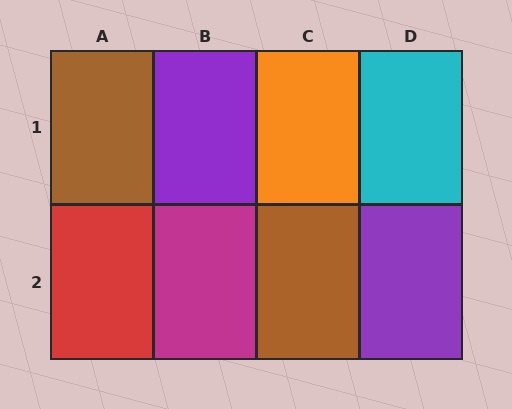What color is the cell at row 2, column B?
Magenta.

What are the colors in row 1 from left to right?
Brown, purple, orange, cyan.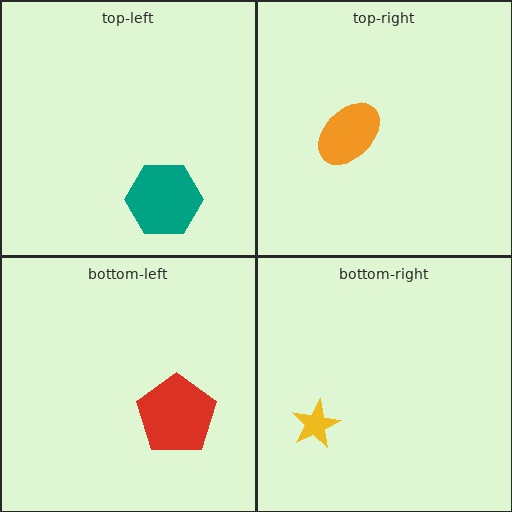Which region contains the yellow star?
The bottom-right region.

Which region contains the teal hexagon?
The top-left region.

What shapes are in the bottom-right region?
The yellow star.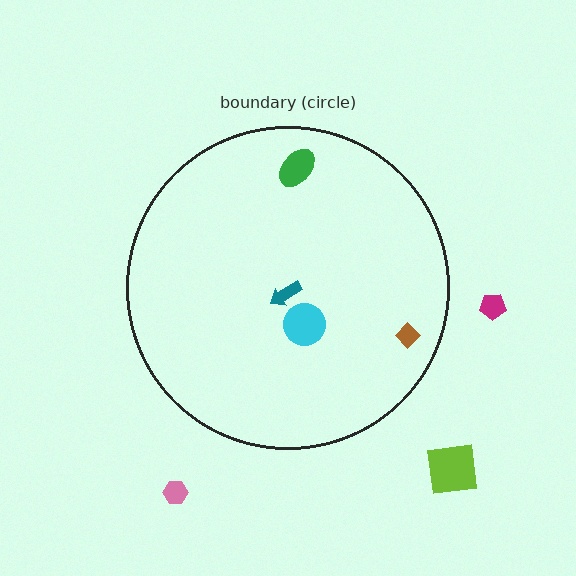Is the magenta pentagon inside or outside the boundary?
Outside.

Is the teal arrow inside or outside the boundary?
Inside.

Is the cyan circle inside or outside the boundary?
Inside.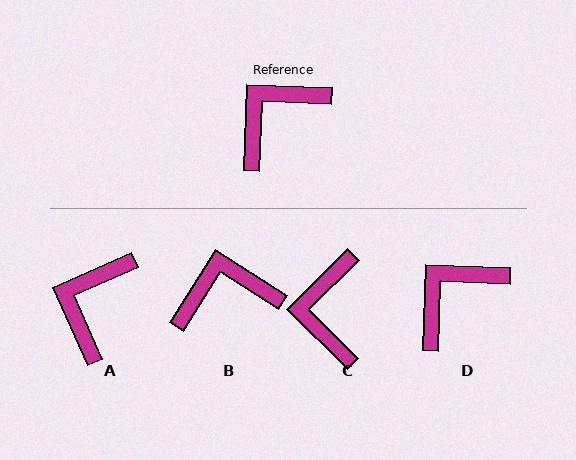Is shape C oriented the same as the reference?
No, it is off by about 47 degrees.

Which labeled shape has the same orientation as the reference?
D.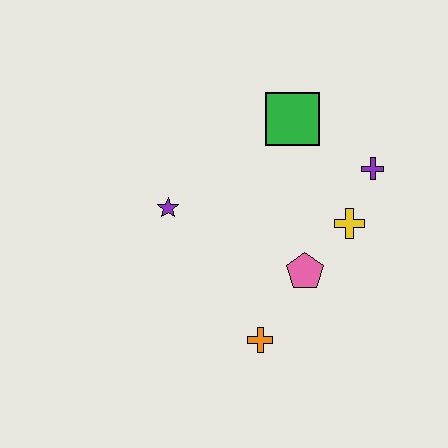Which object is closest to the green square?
The purple cross is closest to the green square.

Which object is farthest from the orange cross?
The green square is farthest from the orange cross.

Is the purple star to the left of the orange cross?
Yes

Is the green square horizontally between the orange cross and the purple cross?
Yes